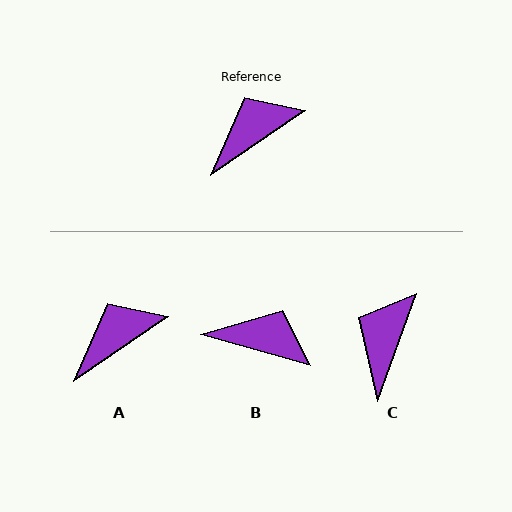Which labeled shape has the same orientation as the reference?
A.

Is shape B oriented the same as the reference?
No, it is off by about 50 degrees.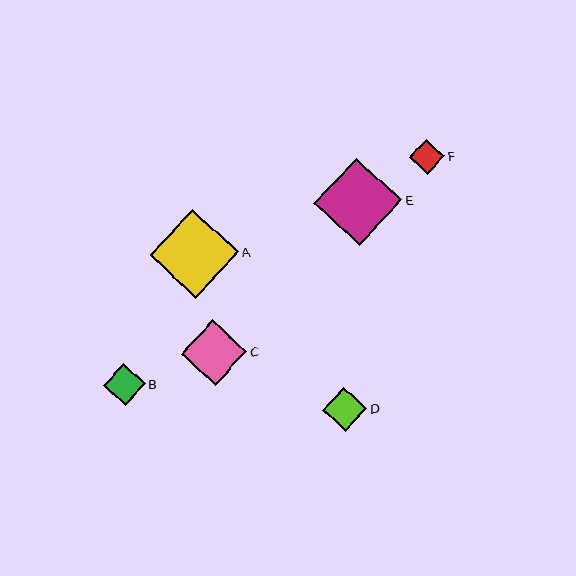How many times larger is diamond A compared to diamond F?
Diamond A is approximately 2.5 times the size of diamond F.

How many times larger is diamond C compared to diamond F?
Diamond C is approximately 1.9 times the size of diamond F.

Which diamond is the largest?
Diamond A is the largest with a size of approximately 89 pixels.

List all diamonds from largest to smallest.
From largest to smallest: A, E, C, D, B, F.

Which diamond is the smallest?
Diamond F is the smallest with a size of approximately 35 pixels.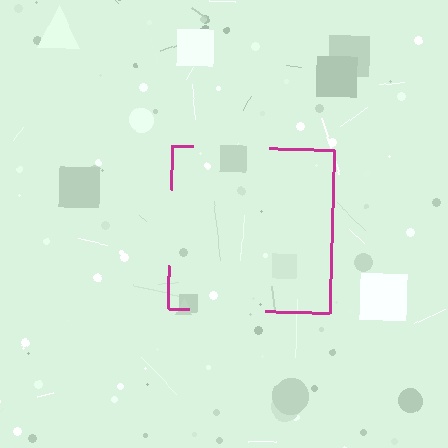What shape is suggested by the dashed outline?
The dashed outline suggests a square.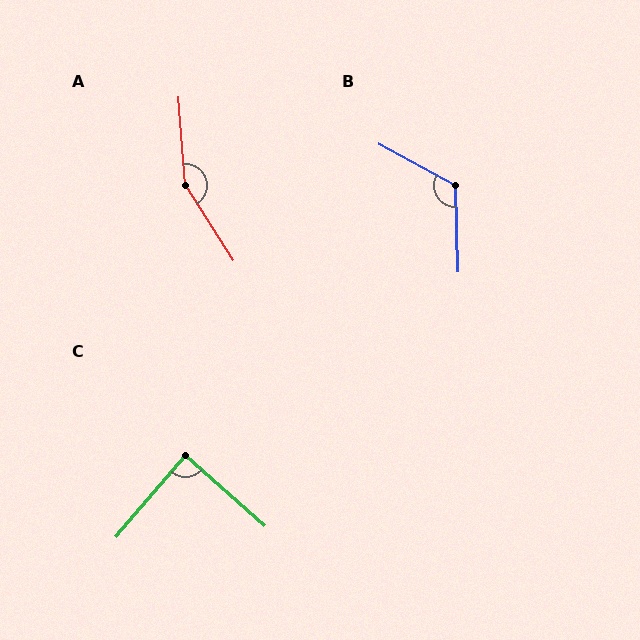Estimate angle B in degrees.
Approximately 120 degrees.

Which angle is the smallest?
C, at approximately 89 degrees.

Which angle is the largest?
A, at approximately 152 degrees.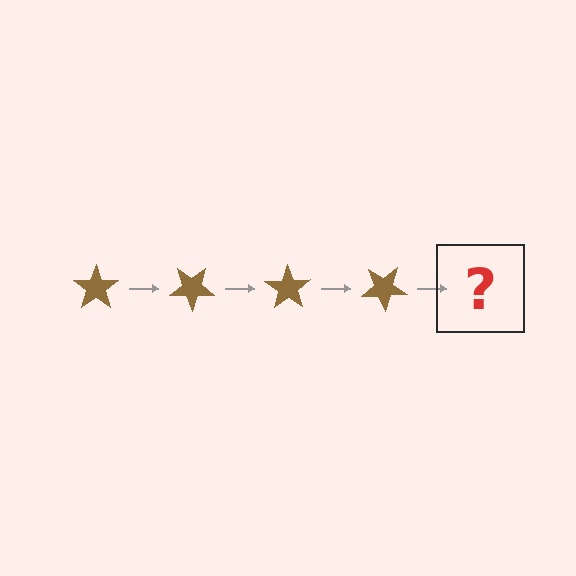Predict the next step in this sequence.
The next step is a brown star rotated 140 degrees.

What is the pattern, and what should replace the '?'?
The pattern is that the star rotates 35 degrees each step. The '?' should be a brown star rotated 140 degrees.